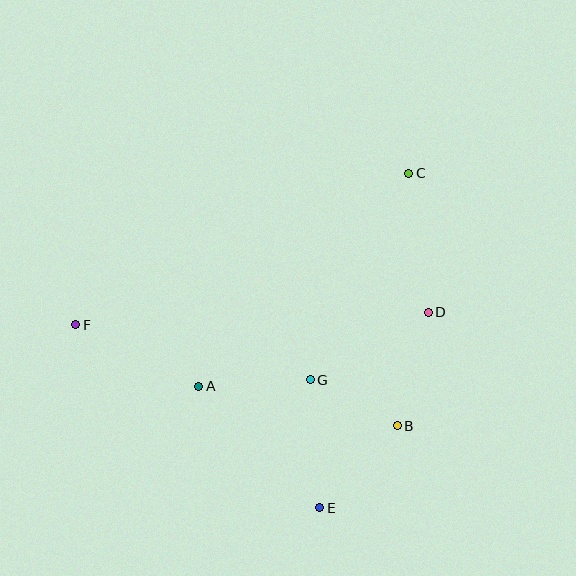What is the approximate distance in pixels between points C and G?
The distance between C and G is approximately 229 pixels.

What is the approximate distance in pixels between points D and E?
The distance between D and E is approximately 224 pixels.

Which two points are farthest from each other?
Points C and F are farthest from each other.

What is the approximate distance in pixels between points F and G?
The distance between F and G is approximately 241 pixels.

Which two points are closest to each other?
Points B and G are closest to each other.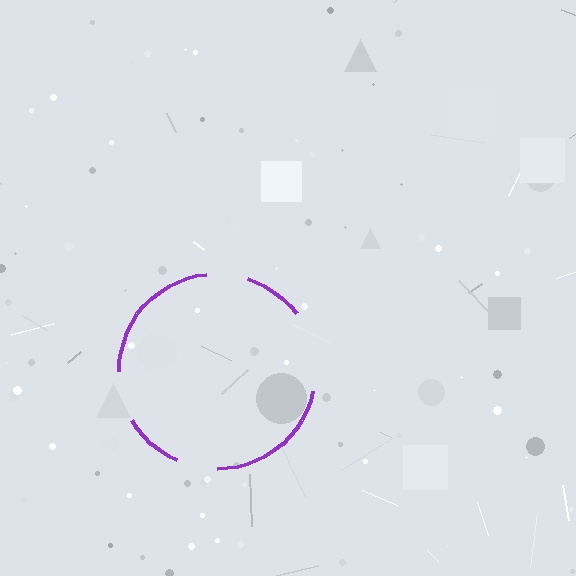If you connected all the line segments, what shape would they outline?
They would outline a circle.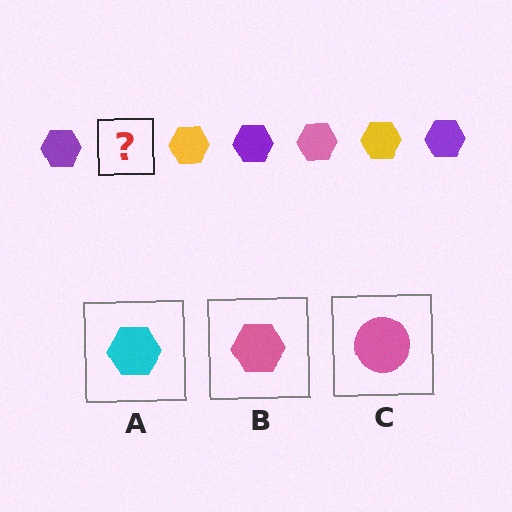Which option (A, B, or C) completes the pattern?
B.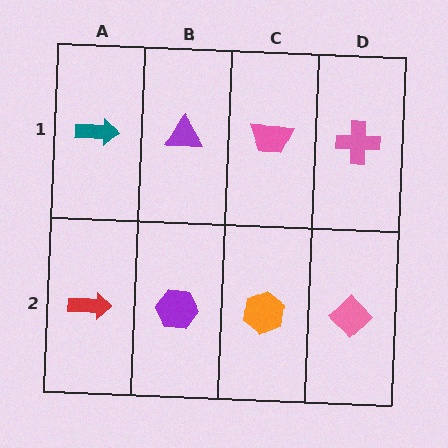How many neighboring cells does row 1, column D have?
2.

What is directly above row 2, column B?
A purple triangle.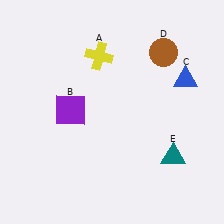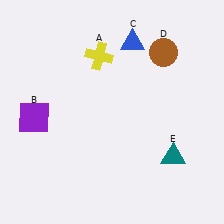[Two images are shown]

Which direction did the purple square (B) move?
The purple square (B) moved left.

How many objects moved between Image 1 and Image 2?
2 objects moved between the two images.